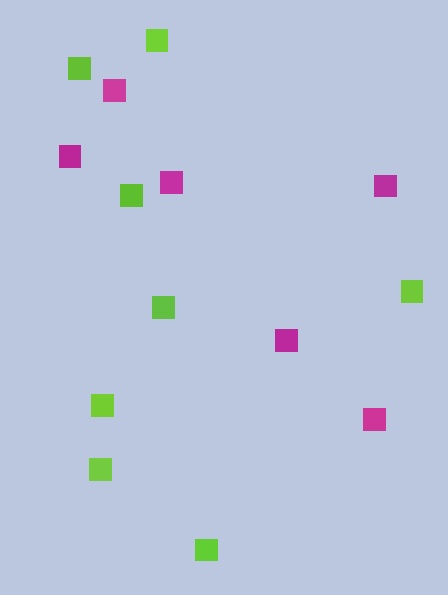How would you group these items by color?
There are 2 groups: one group of lime squares (8) and one group of magenta squares (6).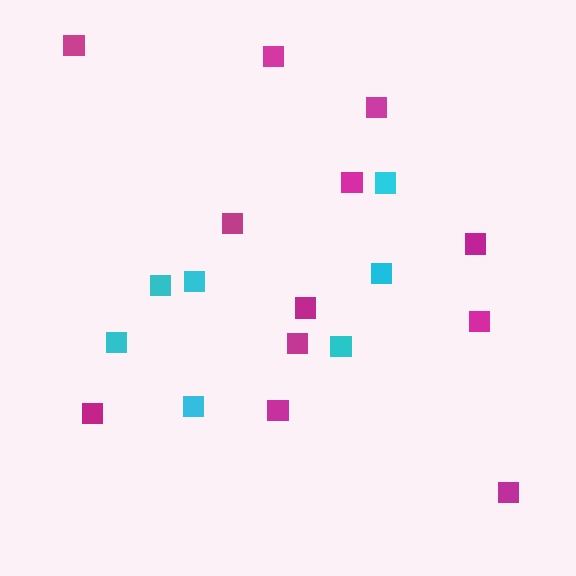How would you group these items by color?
There are 2 groups: one group of cyan squares (7) and one group of magenta squares (12).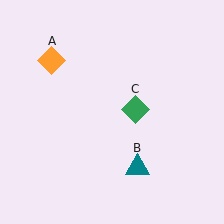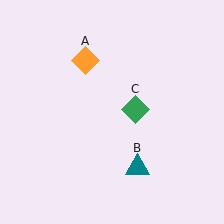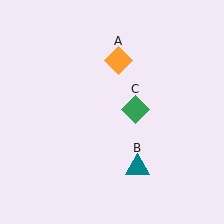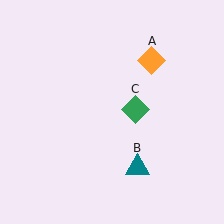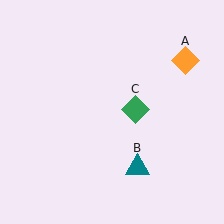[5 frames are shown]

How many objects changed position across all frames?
1 object changed position: orange diamond (object A).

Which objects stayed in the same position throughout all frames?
Teal triangle (object B) and green diamond (object C) remained stationary.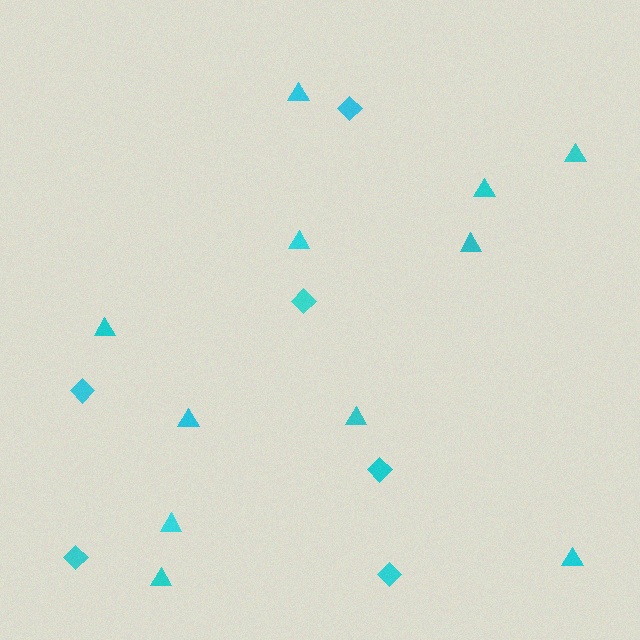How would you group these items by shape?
There are 2 groups: one group of diamonds (6) and one group of triangles (11).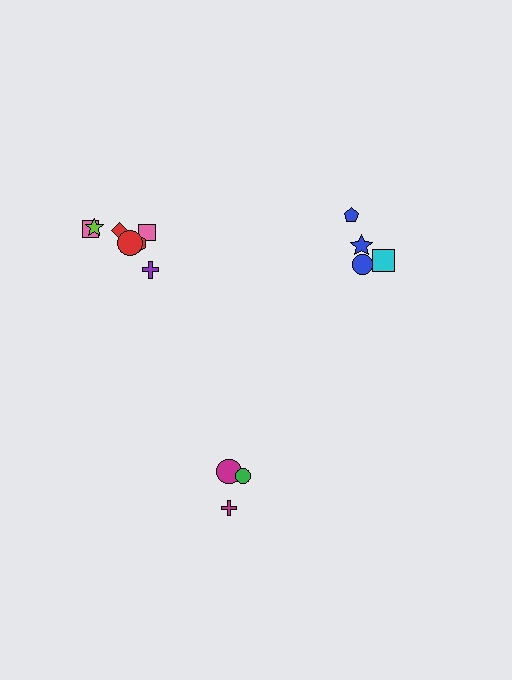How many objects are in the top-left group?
There are 8 objects.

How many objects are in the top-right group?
There are 4 objects.